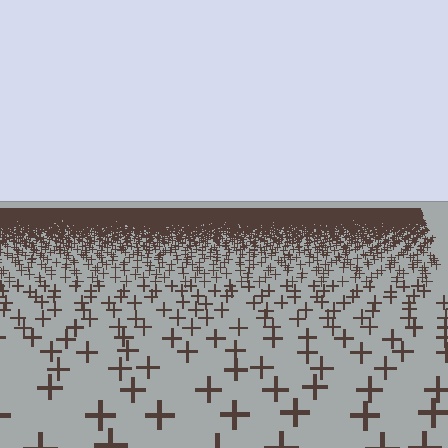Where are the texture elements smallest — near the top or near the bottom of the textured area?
Near the top.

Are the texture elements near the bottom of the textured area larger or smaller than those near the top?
Larger. Near the bottom, elements are closer to the viewer and appear at a bigger on-screen size.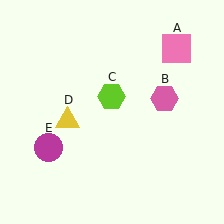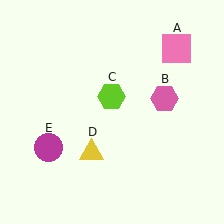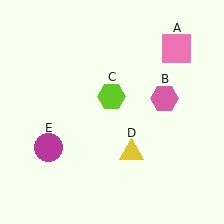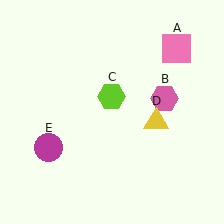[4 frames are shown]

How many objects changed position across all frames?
1 object changed position: yellow triangle (object D).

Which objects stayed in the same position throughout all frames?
Pink square (object A) and pink hexagon (object B) and lime hexagon (object C) and magenta circle (object E) remained stationary.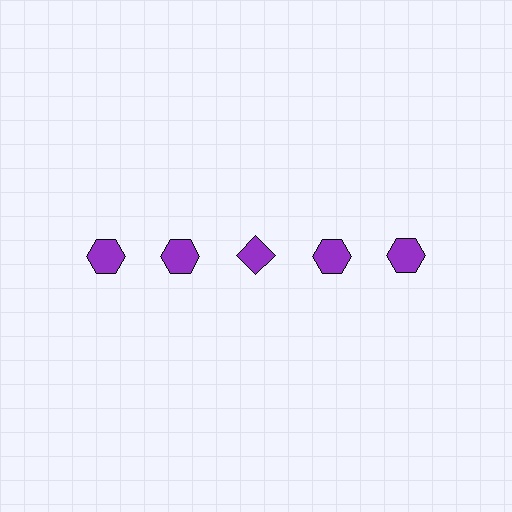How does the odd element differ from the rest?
It has a different shape: diamond instead of hexagon.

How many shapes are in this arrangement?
There are 5 shapes arranged in a grid pattern.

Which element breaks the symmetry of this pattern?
The purple diamond in the top row, center column breaks the symmetry. All other shapes are purple hexagons.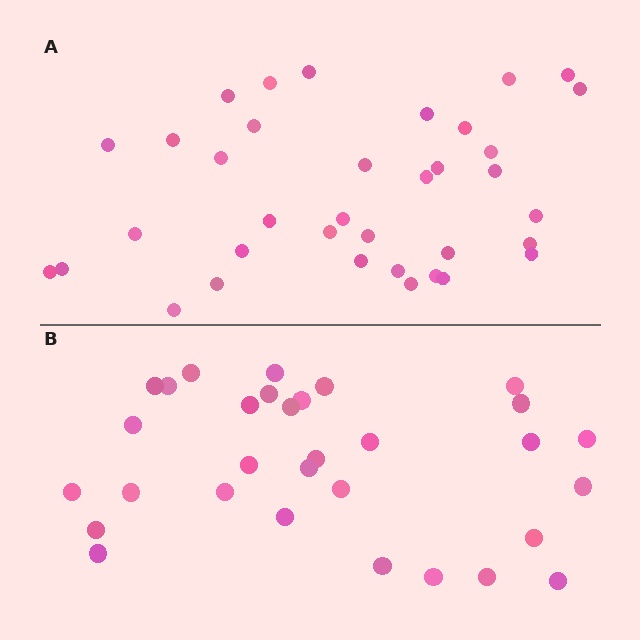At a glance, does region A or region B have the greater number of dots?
Region A (the top region) has more dots.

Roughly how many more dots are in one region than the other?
Region A has about 5 more dots than region B.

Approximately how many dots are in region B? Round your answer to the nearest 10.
About 30 dots. (The exact count is 31, which rounds to 30.)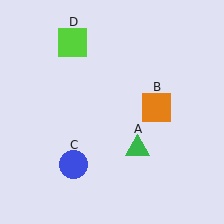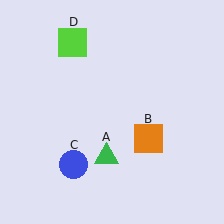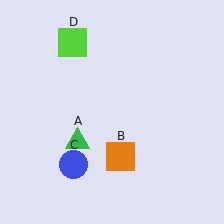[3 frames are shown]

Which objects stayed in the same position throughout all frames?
Blue circle (object C) and lime square (object D) remained stationary.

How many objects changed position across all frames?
2 objects changed position: green triangle (object A), orange square (object B).